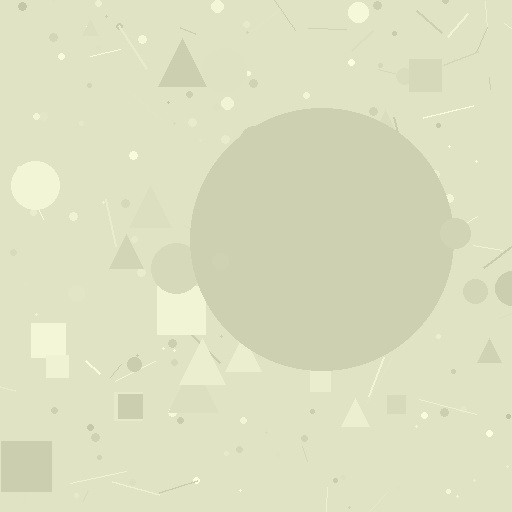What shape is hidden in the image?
A circle is hidden in the image.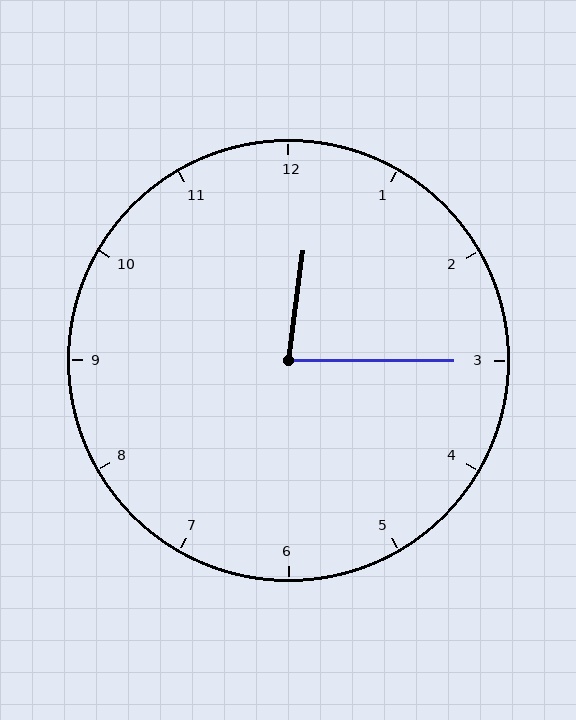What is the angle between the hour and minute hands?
Approximately 82 degrees.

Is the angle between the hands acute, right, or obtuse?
It is acute.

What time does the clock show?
12:15.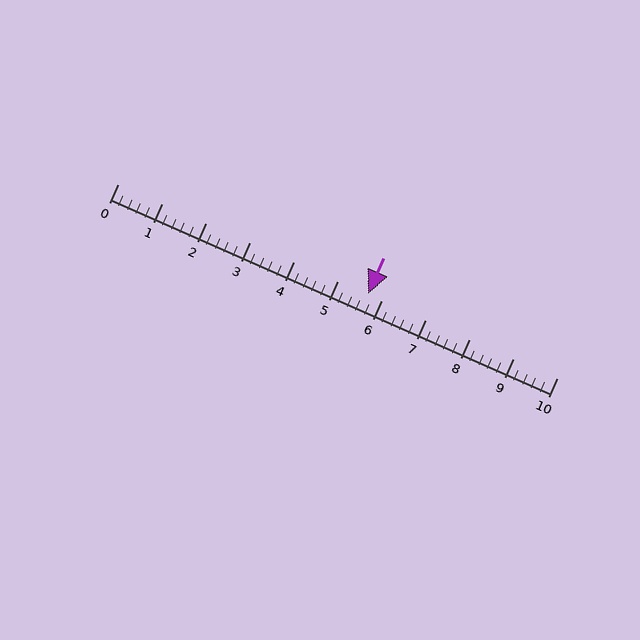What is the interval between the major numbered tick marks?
The major tick marks are spaced 1 units apart.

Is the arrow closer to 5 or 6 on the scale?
The arrow is closer to 6.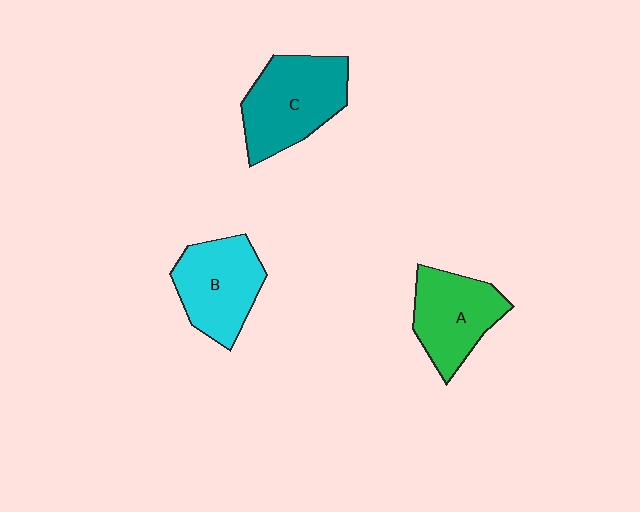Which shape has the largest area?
Shape C (teal).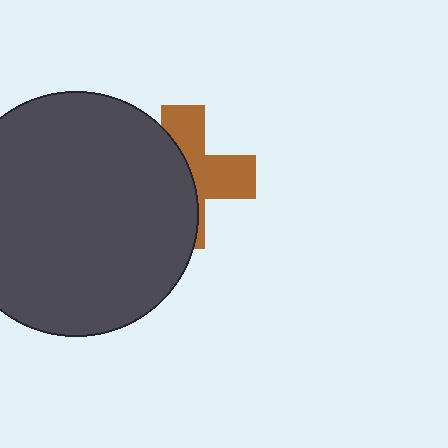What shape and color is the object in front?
The object in front is a dark gray circle.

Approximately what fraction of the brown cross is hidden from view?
Roughly 54% of the brown cross is hidden behind the dark gray circle.